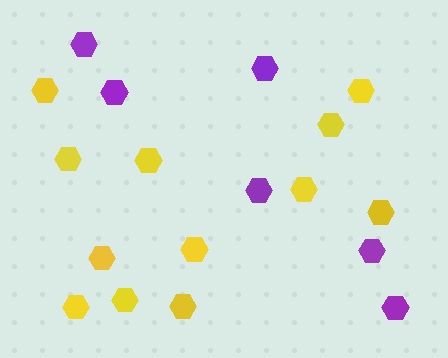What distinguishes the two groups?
There are 2 groups: one group of purple hexagons (6) and one group of yellow hexagons (12).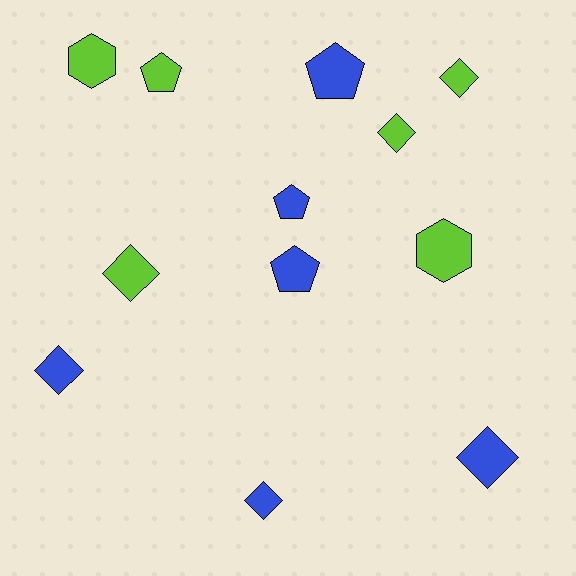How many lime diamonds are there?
There are 3 lime diamonds.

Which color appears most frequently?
Lime, with 6 objects.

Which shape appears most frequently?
Diamond, with 6 objects.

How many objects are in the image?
There are 12 objects.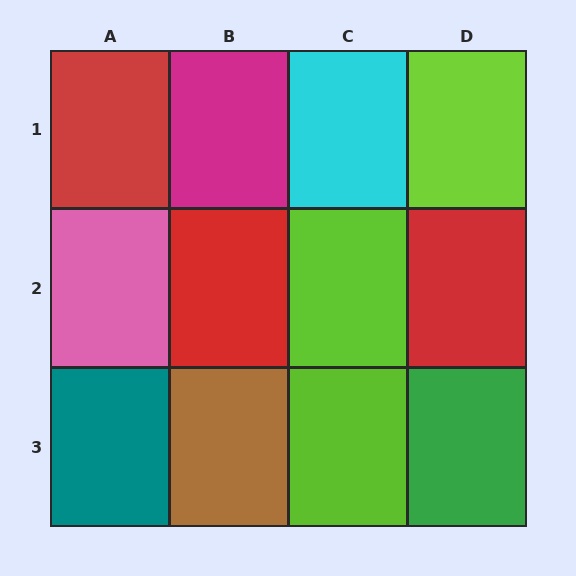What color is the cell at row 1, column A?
Red.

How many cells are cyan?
1 cell is cyan.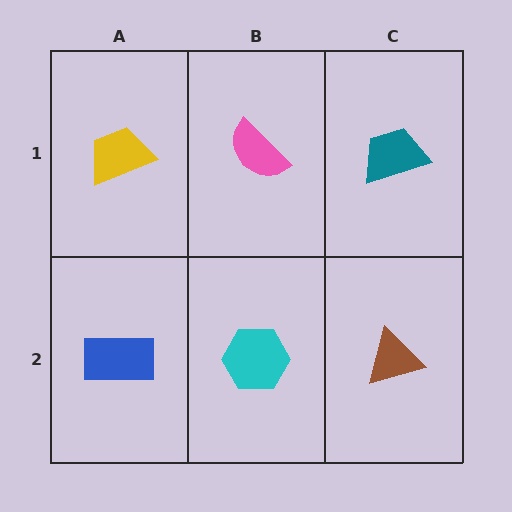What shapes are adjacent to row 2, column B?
A pink semicircle (row 1, column B), a blue rectangle (row 2, column A), a brown triangle (row 2, column C).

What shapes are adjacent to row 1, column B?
A cyan hexagon (row 2, column B), a yellow trapezoid (row 1, column A), a teal trapezoid (row 1, column C).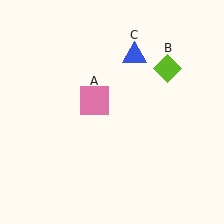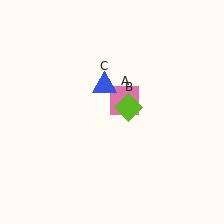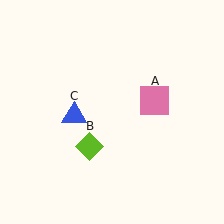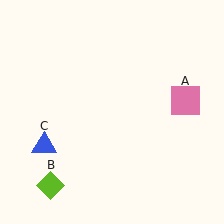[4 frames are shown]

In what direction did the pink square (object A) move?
The pink square (object A) moved right.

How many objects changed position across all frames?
3 objects changed position: pink square (object A), lime diamond (object B), blue triangle (object C).